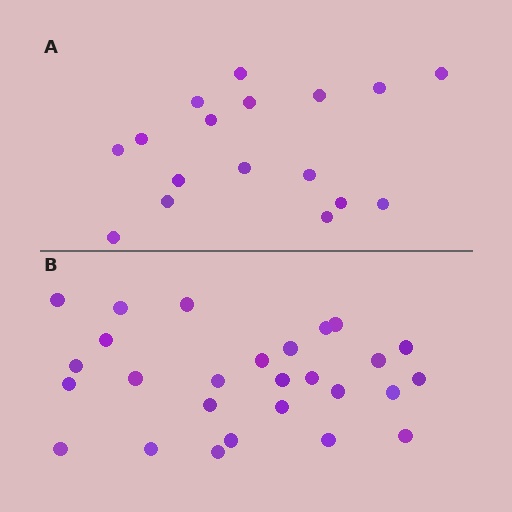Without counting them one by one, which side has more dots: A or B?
Region B (the bottom region) has more dots.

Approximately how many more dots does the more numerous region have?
Region B has roughly 10 or so more dots than region A.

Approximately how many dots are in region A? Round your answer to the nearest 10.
About 20 dots. (The exact count is 17, which rounds to 20.)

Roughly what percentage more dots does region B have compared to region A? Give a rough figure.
About 60% more.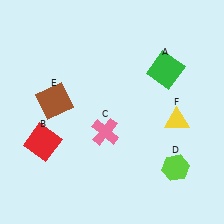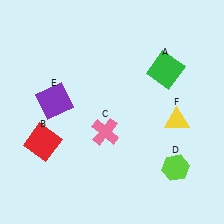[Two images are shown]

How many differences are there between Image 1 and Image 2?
There is 1 difference between the two images.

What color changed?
The square (E) changed from brown in Image 1 to purple in Image 2.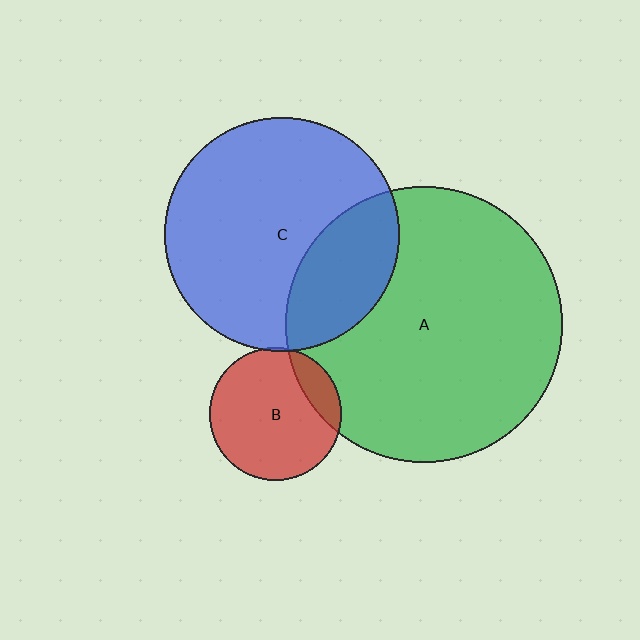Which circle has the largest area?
Circle A (green).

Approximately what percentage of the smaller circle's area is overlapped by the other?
Approximately 5%.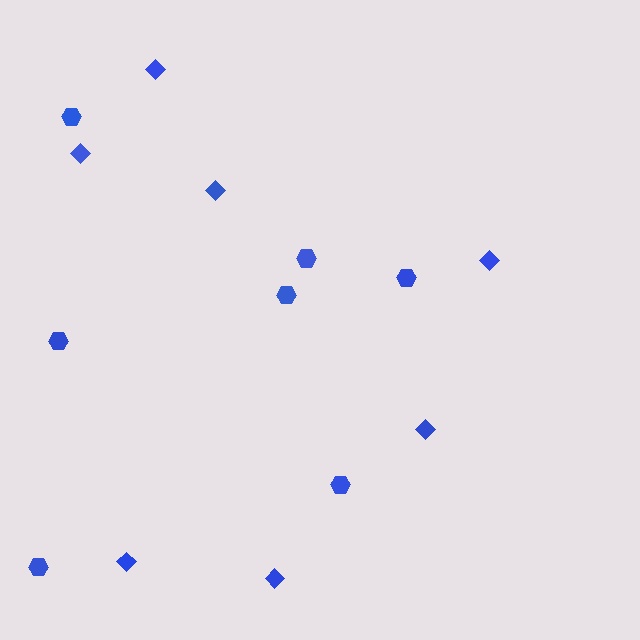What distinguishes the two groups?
There are 2 groups: one group of hexagons (7) and one group of diamonds (7).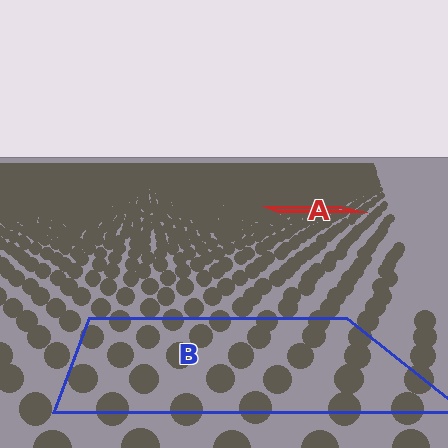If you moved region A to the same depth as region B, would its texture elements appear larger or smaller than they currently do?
They would appear larger. At a closer depth, the same texture elements are projected at a bigger on-screen size.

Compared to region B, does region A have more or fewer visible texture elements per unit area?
Region A has more texture elements per unit area — they are packed more densely because it is farther away.